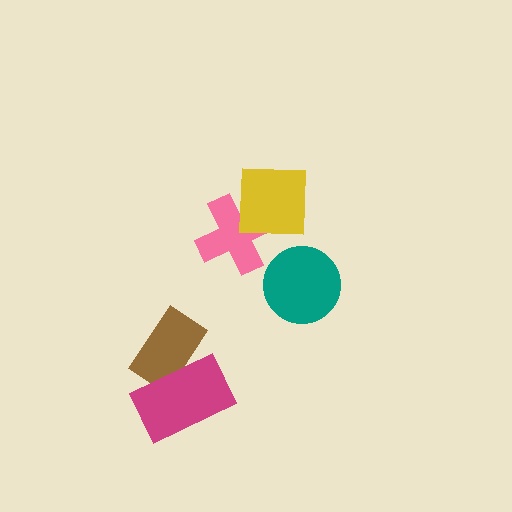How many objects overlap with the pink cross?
1 object overlaps with the pink cross.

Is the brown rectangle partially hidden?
Yes, it is partially covered by another shape.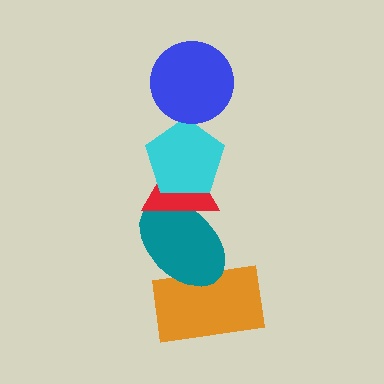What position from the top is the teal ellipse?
The teal ellipse is 4th from the top.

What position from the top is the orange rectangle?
The orange rectangle is 5th from the top.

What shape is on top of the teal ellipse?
The red triangle is on top of the teal ellipse.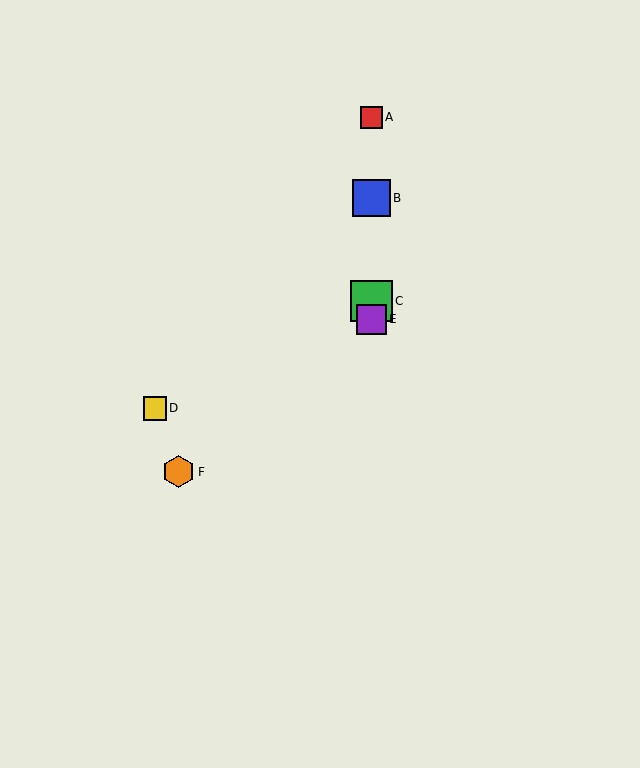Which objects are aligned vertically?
Objects A, B, C, E are aligned vertically.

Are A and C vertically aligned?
Yes, both are at x≈371.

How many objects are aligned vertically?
4 objects (A, B, C, E) are aligned vertically.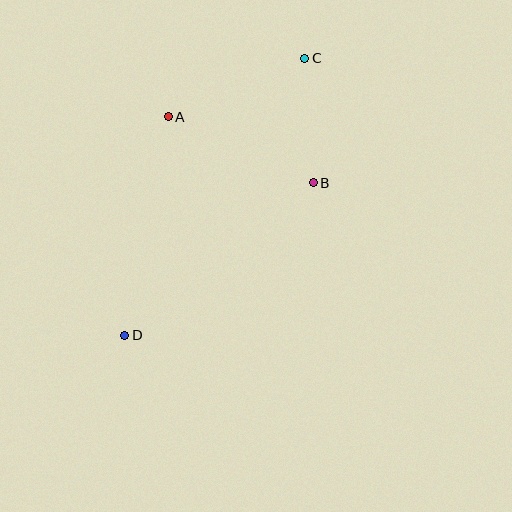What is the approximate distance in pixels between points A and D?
The distance between A and D is approximately 223 pixels.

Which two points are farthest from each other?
Points C and D are farthest from each other.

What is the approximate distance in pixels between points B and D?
The distance between B and D is approximately 243 pixels.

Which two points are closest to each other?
Points B and C are closest to each other.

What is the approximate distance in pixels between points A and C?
The distance between A and C is approximately 148 pixels.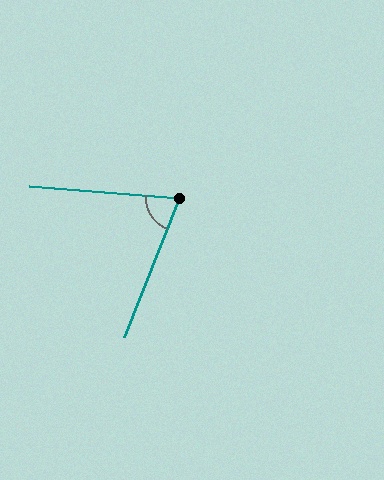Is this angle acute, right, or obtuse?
It is acute.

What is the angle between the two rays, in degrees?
Approximately 73 degrees.